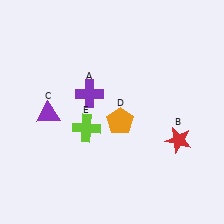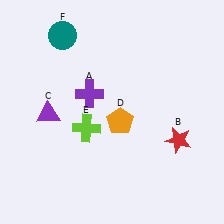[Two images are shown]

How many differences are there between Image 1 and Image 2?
There is 1 difference between the two images.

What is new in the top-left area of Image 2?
A teal circle (F) was added in the top-left area of Image 2.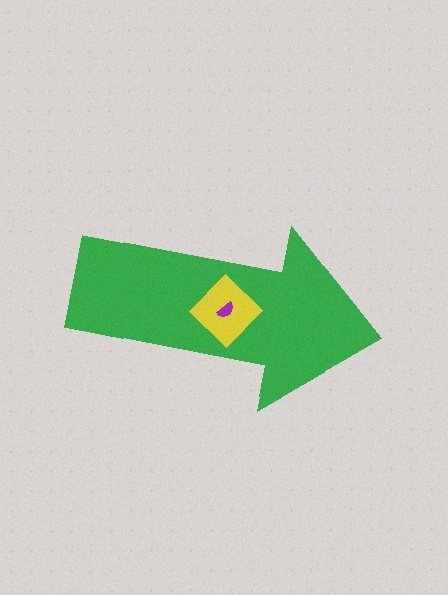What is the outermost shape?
The green arrow.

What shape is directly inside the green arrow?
The yellow diamond.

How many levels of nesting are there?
3.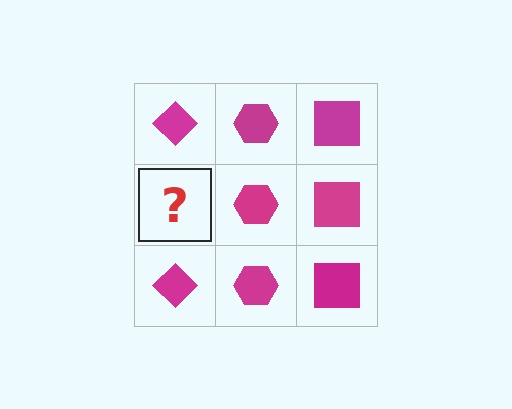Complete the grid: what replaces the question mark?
The question mark should be replaced with a magenta diamond.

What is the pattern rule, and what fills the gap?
The rule is that each column has a consistent shape. The gap should be filled with a magenta diamond.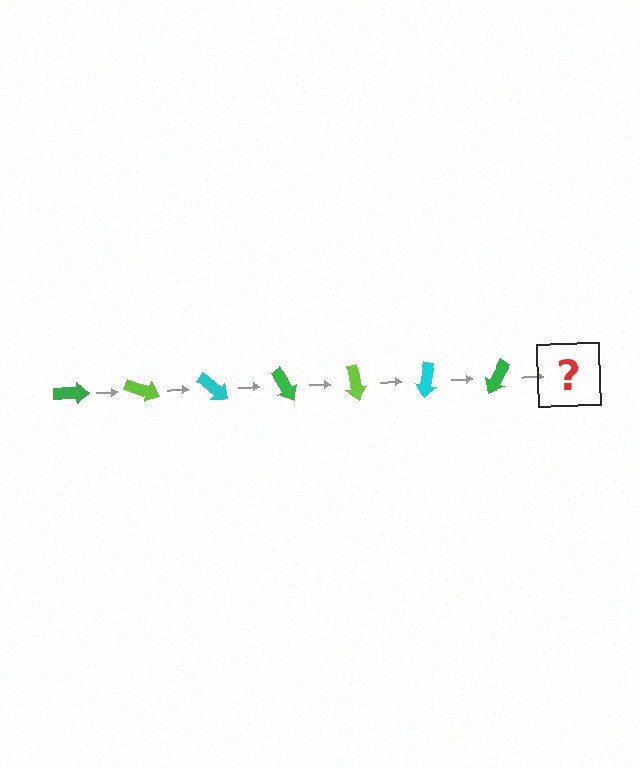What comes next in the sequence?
The next element should be a lime arrow, rotated 140 degrees from the start.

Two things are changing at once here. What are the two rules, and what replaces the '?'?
The two rules are that it rotates 20 degrees each step and the color cycles through green, lime, and cyan. The '?' should be a lime arrow, rotated 140 degrees from the start.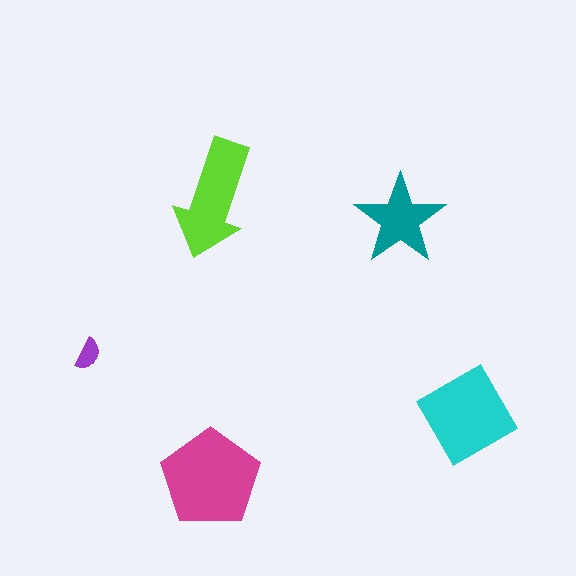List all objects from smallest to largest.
The purple semicircle, the teal star, the lime arrow, the cyan square, the magenta pentagon.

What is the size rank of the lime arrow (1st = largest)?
3rd.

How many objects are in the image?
There are 5 objects in the image.